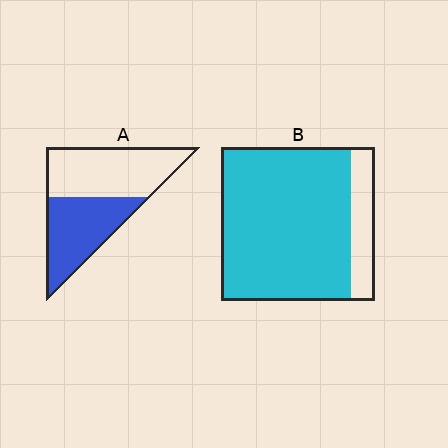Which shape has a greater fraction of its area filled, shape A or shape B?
Shape B.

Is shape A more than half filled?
No.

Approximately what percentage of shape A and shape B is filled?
A is approximately 45% and B is approximately 85%.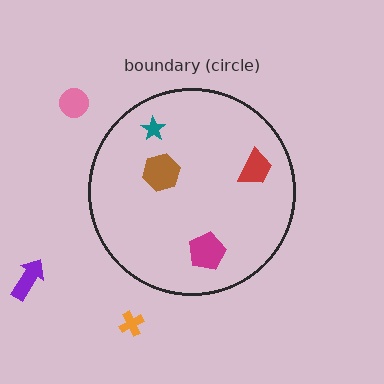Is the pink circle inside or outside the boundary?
Outside.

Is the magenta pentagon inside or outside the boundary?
Inside.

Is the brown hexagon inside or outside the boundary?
Inside.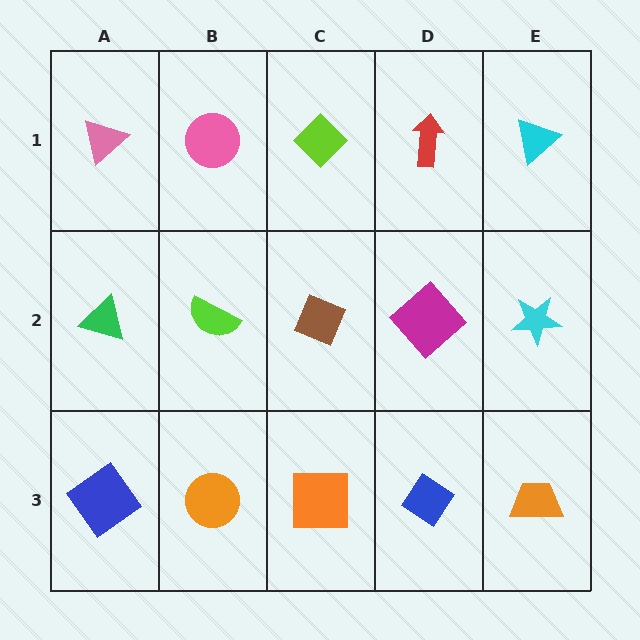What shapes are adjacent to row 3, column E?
A cyan star (row 2, column E), a blue diamond (row 3, column D).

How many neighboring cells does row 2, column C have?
4.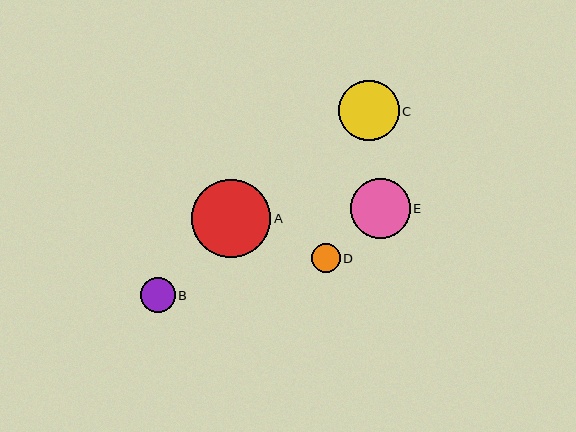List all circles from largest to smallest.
From largest to smallest: A, C, E, B, D.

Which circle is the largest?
Circle A is the largest with a size of approximately 79 pixels.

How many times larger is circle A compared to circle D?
Circle A is approximately 2.8 times the size of circle D.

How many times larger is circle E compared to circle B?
Circle E is approximately 1.7 times the size of circle B.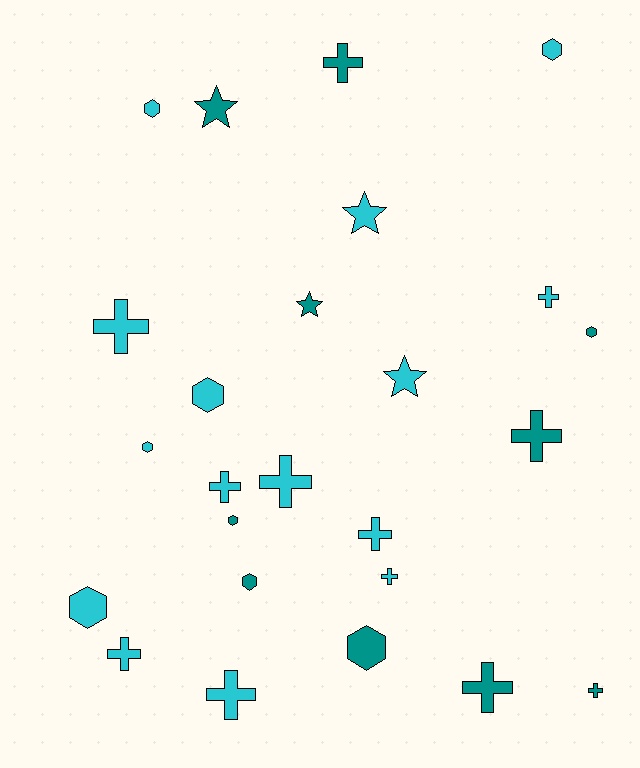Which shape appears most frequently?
Cross, with 12 objects.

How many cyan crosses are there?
There are 8 cyan crosses.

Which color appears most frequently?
Cyan, with 15 objects.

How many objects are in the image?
There are 25 objects.